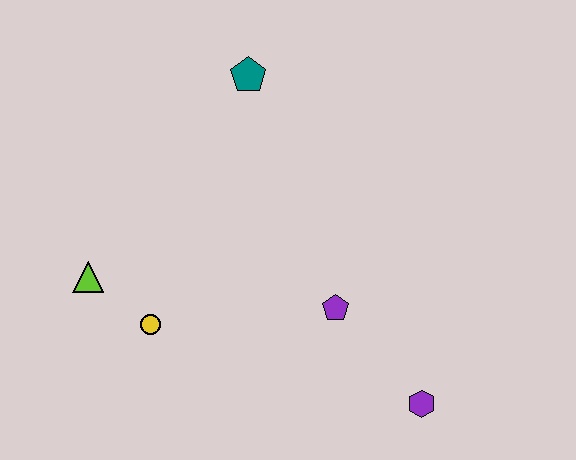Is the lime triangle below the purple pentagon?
No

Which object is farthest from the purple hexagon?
The teal pentagon is farthest from the purple hexagon.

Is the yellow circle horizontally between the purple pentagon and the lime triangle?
Yes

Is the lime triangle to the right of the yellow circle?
No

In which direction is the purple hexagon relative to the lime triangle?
The purple hexagon is to the right of the lime triangle.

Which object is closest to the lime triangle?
The yellow circle is closest to the lime triangle.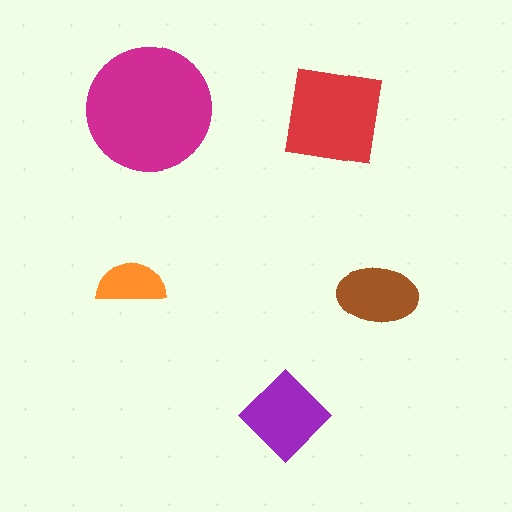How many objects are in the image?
There are 5 objects in the image.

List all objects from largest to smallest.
The magenta circle, the red square, the purple diamond, the brown ellipse, the orange semicircle.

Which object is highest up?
The magenta circle is topmost.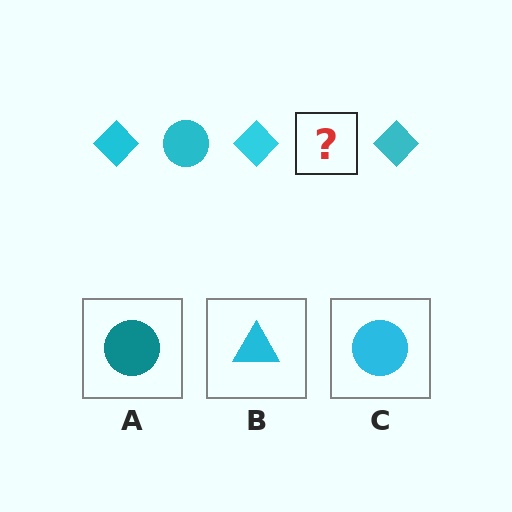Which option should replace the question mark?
Option C.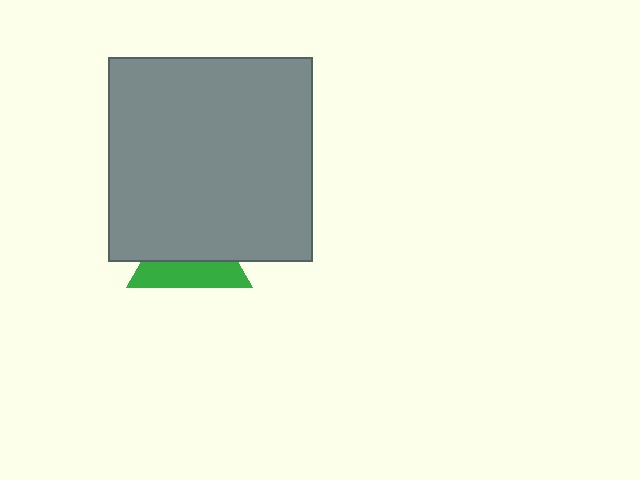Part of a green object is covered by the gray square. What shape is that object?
It is a triangle.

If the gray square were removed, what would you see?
You would see the complete green triangle.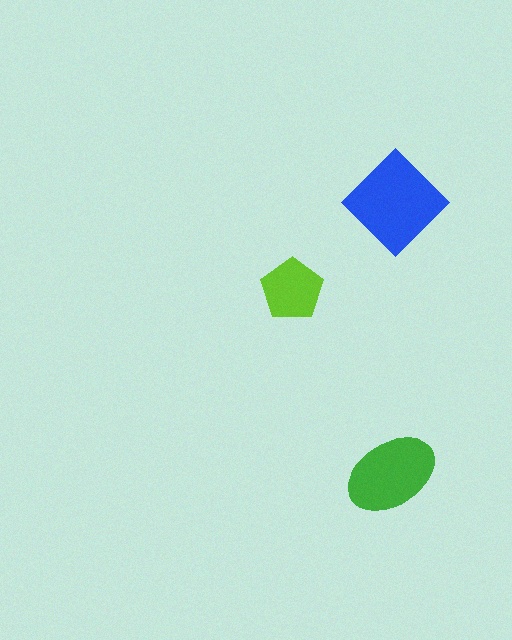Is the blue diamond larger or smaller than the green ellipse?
Larger.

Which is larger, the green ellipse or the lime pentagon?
The green ellipse.